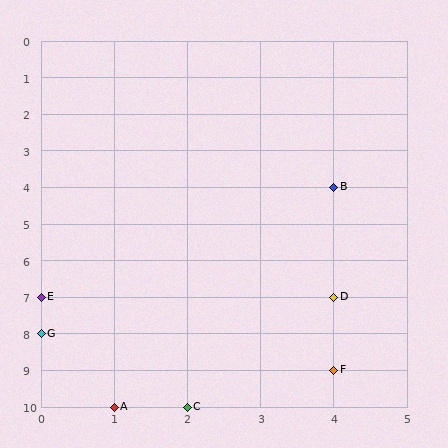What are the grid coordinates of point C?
Point C is at grid coordinates (2, 10).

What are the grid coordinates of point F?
Point F is at grid coordinates (4, 9).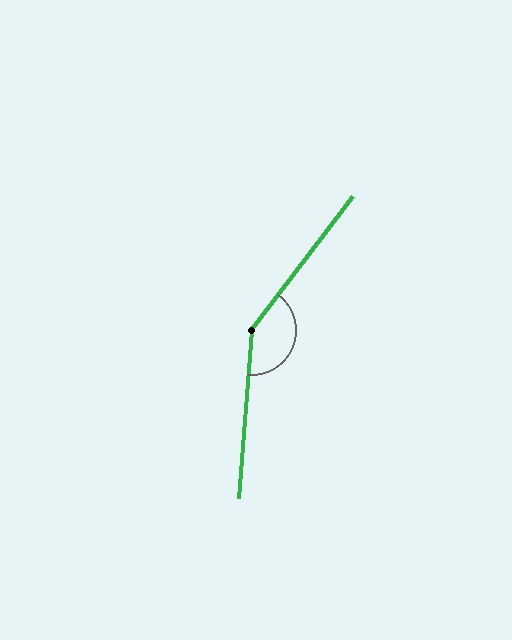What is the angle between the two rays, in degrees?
Approximately 147 degrees.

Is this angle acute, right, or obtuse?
It is obtuse.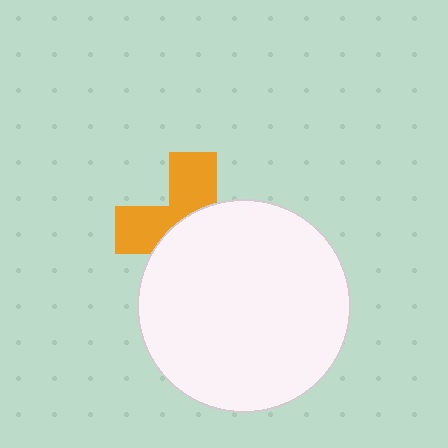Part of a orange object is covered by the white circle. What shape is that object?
It is a cross.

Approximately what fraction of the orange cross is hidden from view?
Roughly 58% of the orange cross is hidden behind the white circle.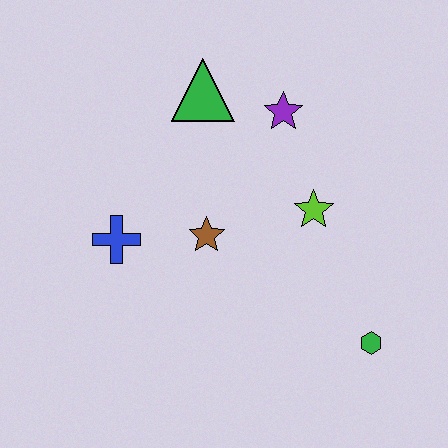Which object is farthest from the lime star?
The blue cross is farthest from the lime star.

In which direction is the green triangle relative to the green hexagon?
The green triangle is above the green hexagon.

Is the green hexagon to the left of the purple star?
No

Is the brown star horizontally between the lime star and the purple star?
No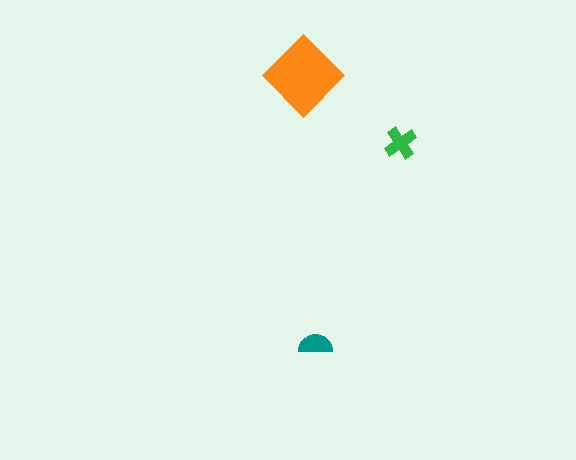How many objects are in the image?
There are 3 objects in the image.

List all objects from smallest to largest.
The teal semicircle, the green cross, the orange diamond.